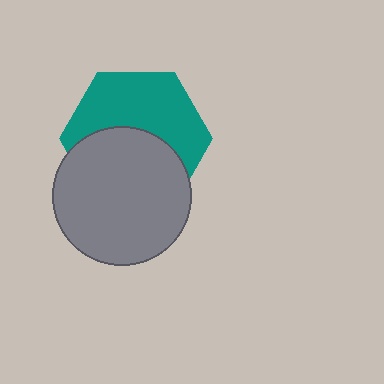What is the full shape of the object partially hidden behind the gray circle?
The partially hidden object is a teal hexagon.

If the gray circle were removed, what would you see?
You would see the complete teal hexagon.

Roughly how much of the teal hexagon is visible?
About half of it is visible (roughly 52%).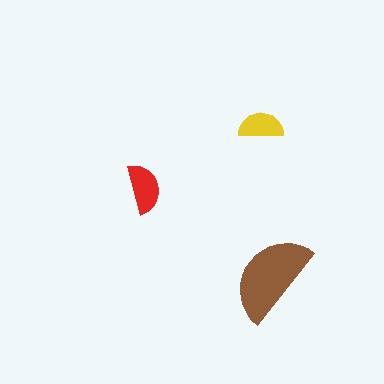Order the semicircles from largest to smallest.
the brown one, the red one, the yellow one.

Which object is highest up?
The yellow semicircle is topmost.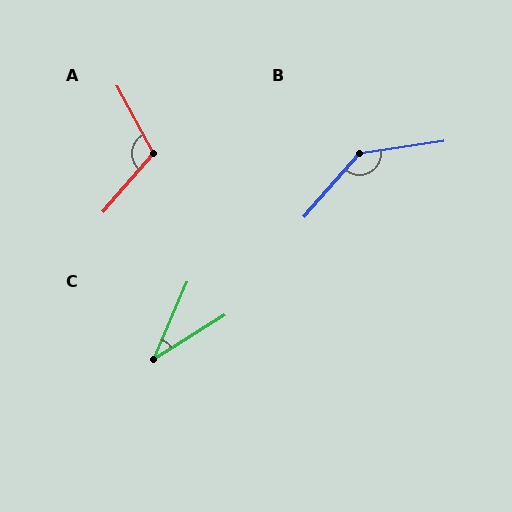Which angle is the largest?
B, at approximately 139 degrees.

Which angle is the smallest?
C, at approximately 35 degrees.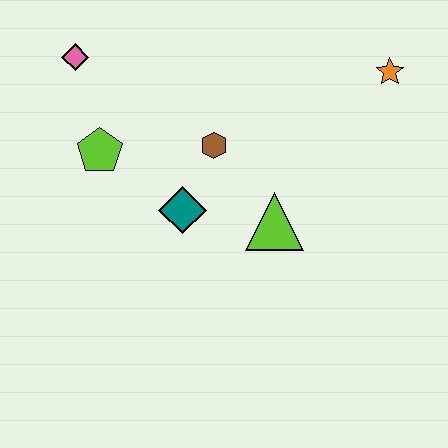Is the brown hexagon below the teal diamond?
No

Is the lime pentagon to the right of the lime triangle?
No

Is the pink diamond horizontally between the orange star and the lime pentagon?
No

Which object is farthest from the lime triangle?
The pink diamond is farthest from the lime triangle.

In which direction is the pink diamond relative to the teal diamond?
The pink diamond is above the teal diamond.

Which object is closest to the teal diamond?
The brown hexagon is closest to the teal diamond.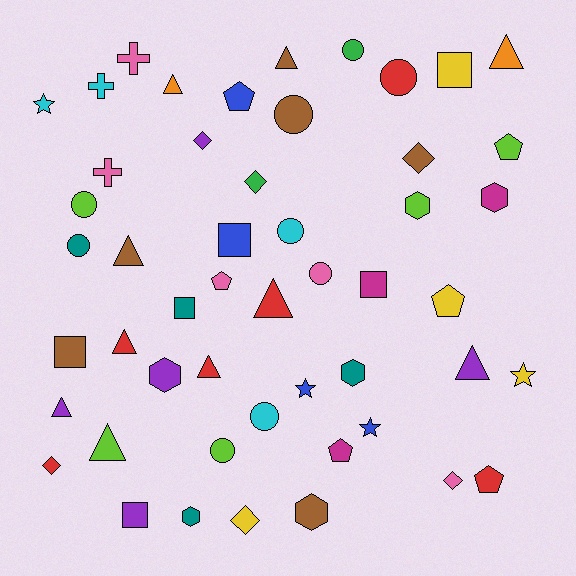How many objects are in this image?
There are 50 objects.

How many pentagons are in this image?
There are 6 pentagons.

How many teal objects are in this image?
There are 4 teal objects.